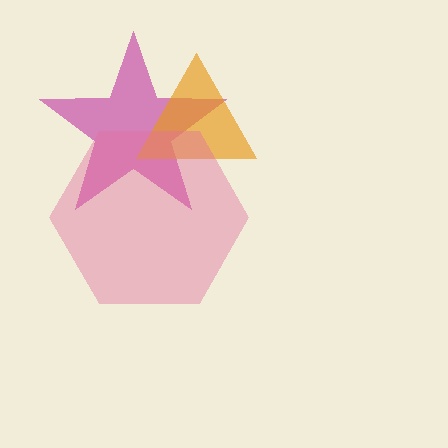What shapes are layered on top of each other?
The layered shapes are: a magenta star, an orange triangle, a pink hexagon.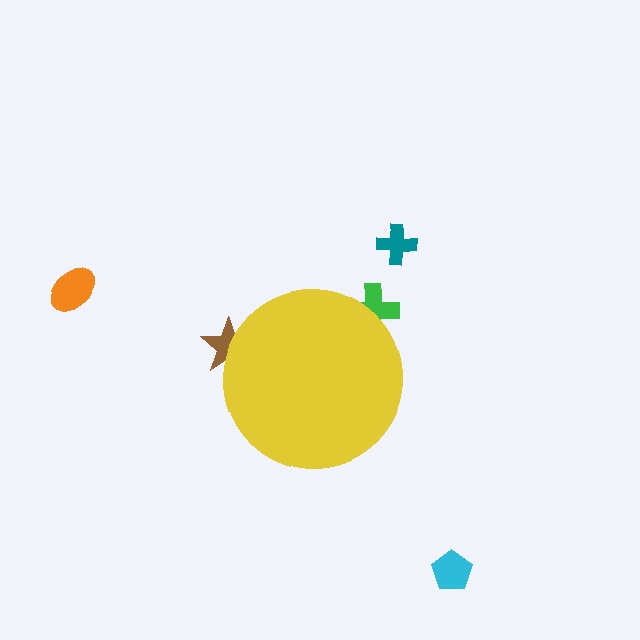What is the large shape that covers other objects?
A yellow circle.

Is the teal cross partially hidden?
No, the teal cross is fully visible.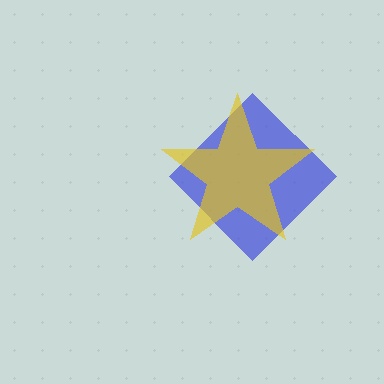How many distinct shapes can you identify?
There are 2 distinct shapes: a blue diamond, a yellow star.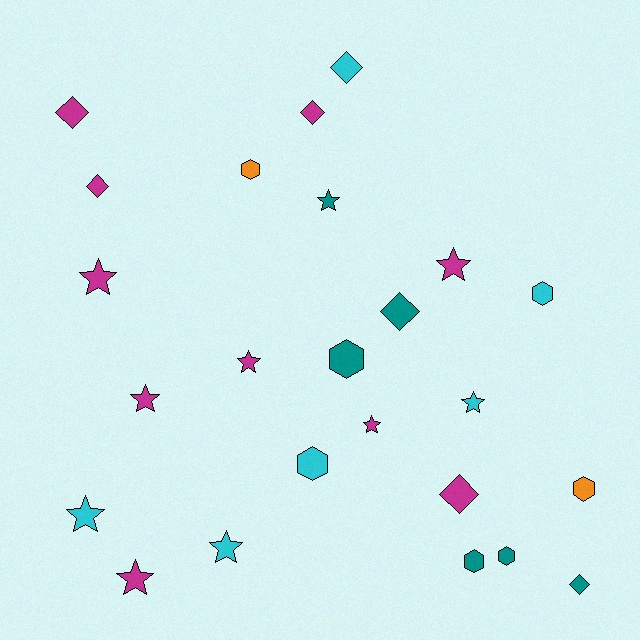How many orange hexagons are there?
There are 2 orange hexagons.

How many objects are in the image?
There are 24 objects.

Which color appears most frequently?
Magenta, with 10 objects.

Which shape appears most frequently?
Star, with 10 objects.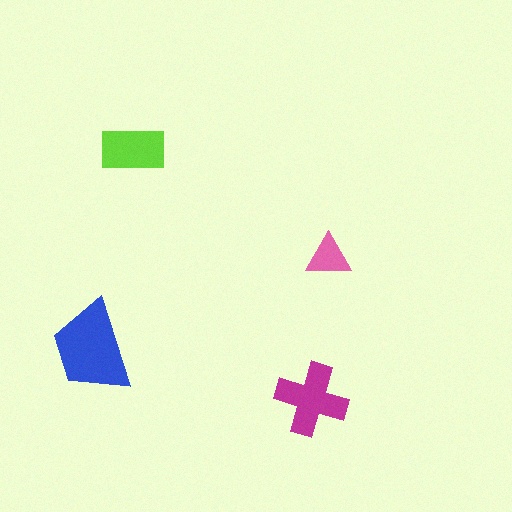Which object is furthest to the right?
The pink triangle is rightmost.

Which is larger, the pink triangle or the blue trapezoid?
The blue trapezoid.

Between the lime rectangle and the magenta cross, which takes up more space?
The magenta cross.